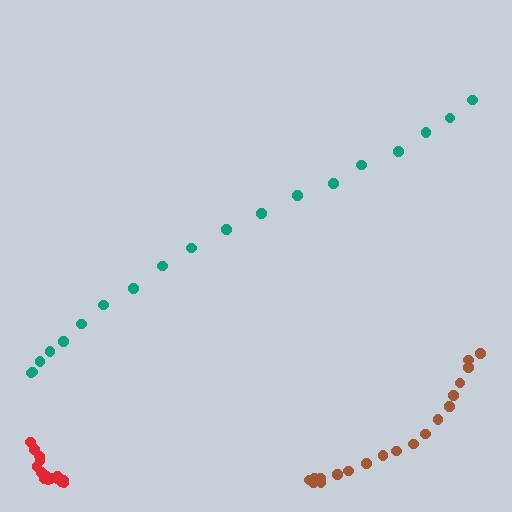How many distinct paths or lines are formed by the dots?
There are 3 distinct paths.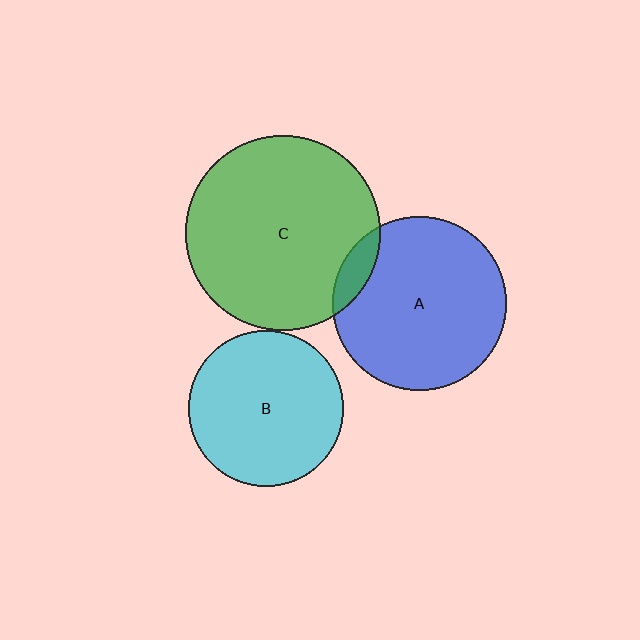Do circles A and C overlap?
Yes.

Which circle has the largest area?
Circle C (green).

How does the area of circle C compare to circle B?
Approximately 1.6 times.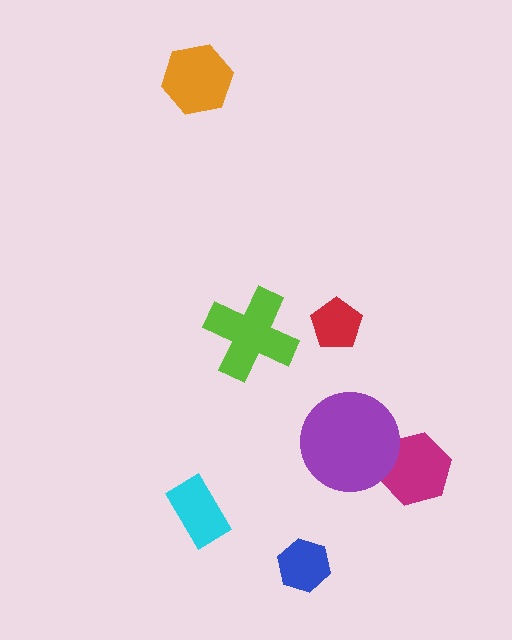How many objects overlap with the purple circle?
1 object overlaps with the purple circle.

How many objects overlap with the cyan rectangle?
0 objects overlap with the cyan rectangle.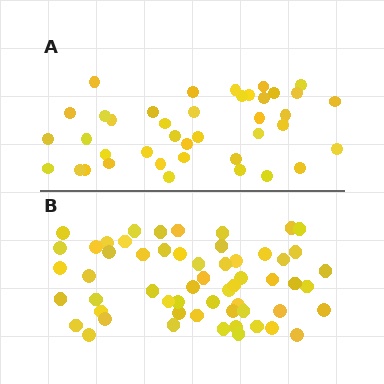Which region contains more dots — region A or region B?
Region B (the bottom region) has more dots.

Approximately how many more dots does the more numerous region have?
Region B has approximately 15 more dots than region A.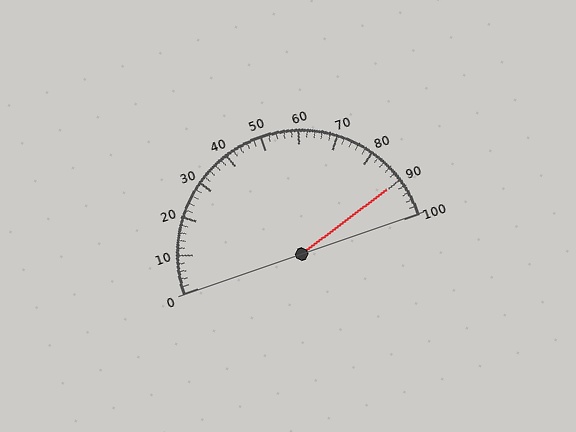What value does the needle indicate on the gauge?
The needle indicates approximately 90.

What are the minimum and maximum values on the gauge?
The gauge ranges from 0 to 100.